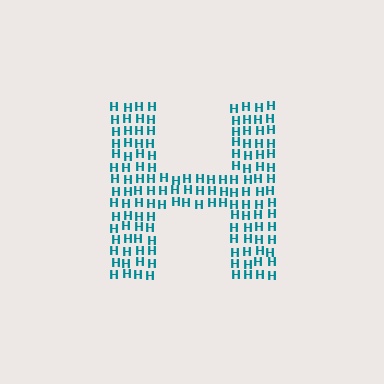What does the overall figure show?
The overall figure shows the letter H.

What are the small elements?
The small elements are letter H's.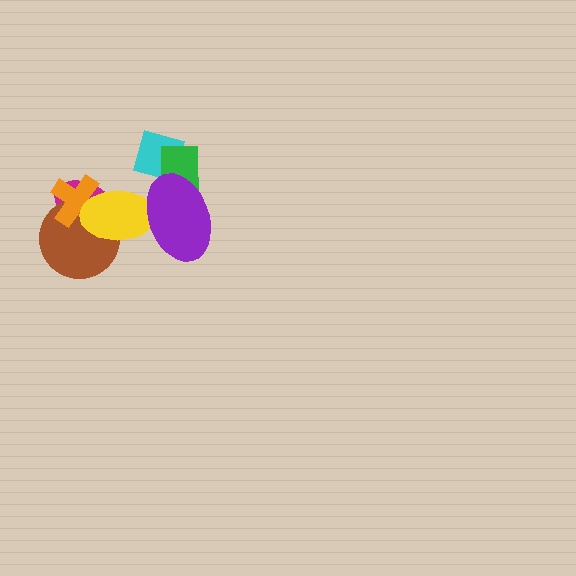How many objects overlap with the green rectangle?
2 objects overlap with the green rectangle.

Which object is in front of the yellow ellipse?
The purple ellipse is in front of the yellow ellipse.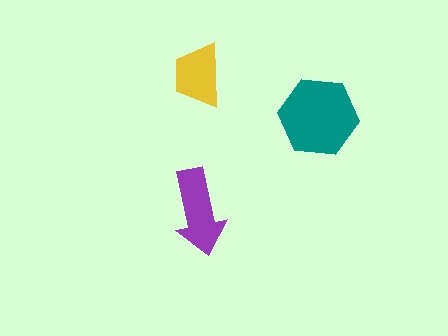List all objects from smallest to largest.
The yellow trapezoid, the purple arrow, the teal hexagon.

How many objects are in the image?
There are 3 objects in the image.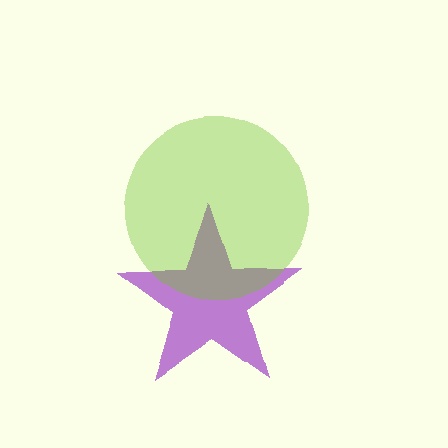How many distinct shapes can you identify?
There are 2 distinct shapes: a purple star, a lime circle.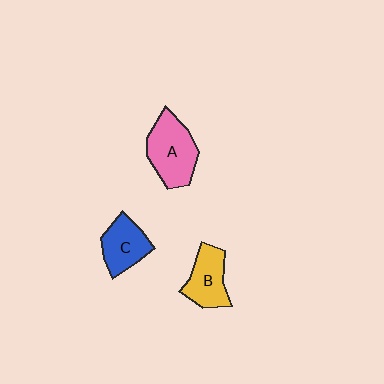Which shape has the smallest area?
Shape C (blue).